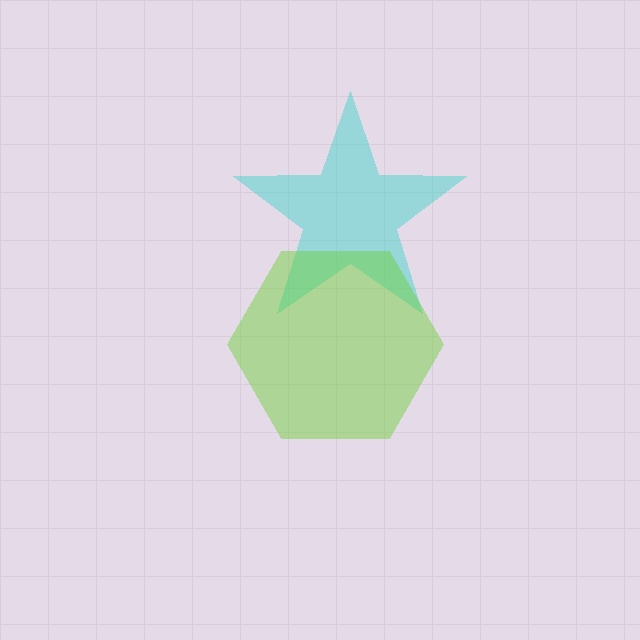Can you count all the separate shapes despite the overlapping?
Yes, there are 2 separate shapes.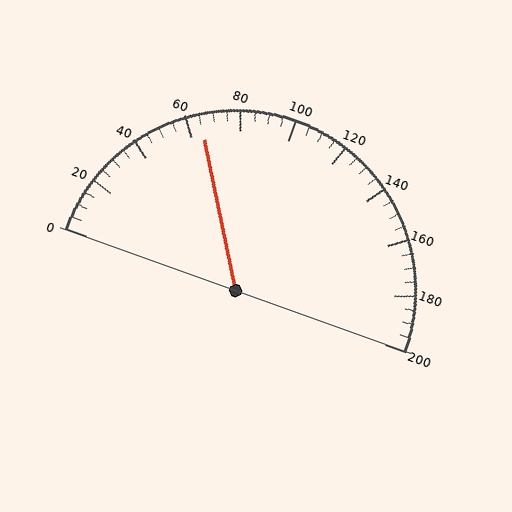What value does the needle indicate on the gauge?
The needle indicates approximately 65.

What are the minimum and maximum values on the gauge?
The gauge ranges from 0 to 200.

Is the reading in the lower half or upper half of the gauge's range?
The reading is in the lower half of the range (0 to 200).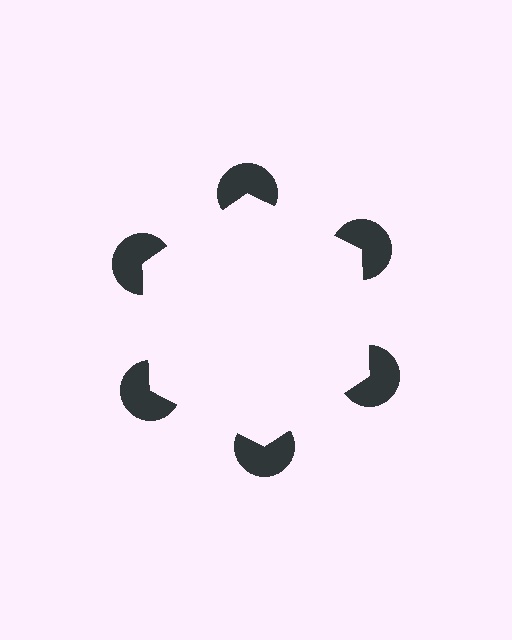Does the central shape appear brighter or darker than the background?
It typically appears slightly brighter than the background, even though no actual brightness change is drawn.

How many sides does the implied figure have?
6 sides.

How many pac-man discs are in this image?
There are 6 — one at each vertex of the illusory hexagon.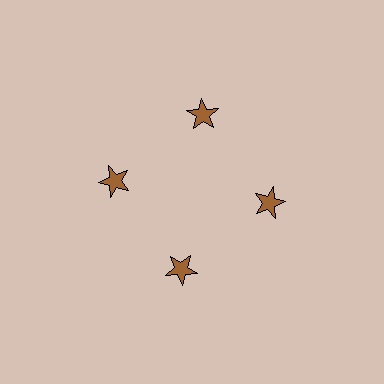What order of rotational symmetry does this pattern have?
This pattern has 4-fold rotational symmetry.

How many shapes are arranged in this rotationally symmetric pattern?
There are 4 shapes, arranged in 4 groups of 1.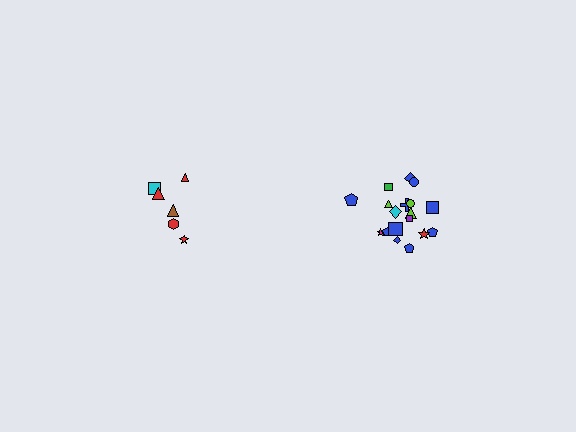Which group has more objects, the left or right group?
The right group.